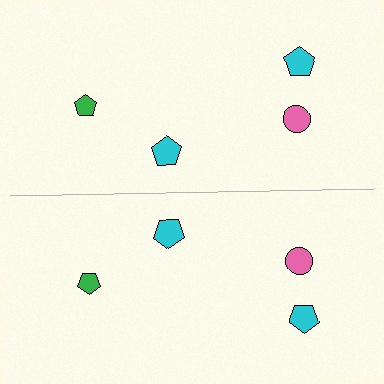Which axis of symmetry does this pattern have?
The pattern has a horizontal axis of symmetry running through the center of the image.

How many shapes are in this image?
There are 8 shapes in this image.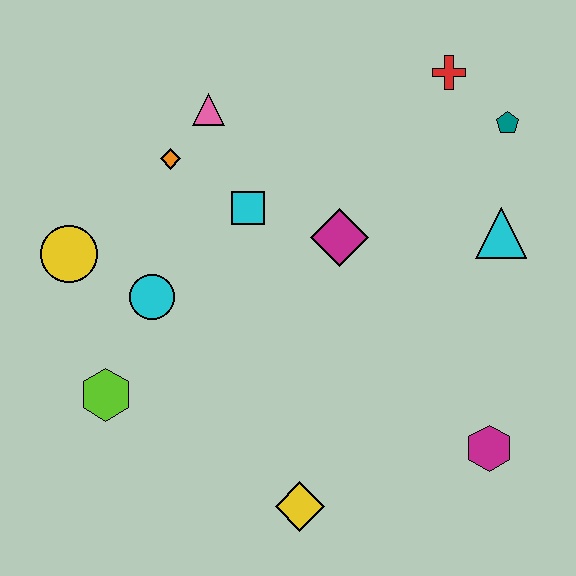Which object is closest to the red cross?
The teal pentagon is closest to the red cross.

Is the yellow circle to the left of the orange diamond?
Yes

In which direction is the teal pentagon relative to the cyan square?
The teal pentagon is to the right of the cyan square.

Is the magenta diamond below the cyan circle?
No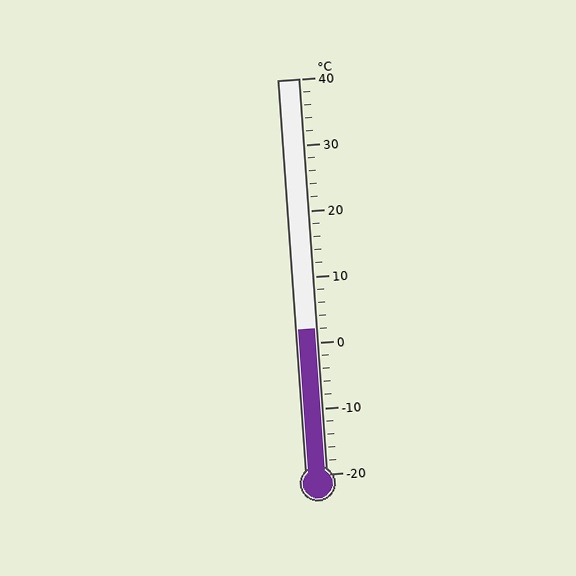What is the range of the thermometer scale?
The thermometer scale ranges from -20°C to 40°C.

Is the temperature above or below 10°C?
The temperature is below 10°C.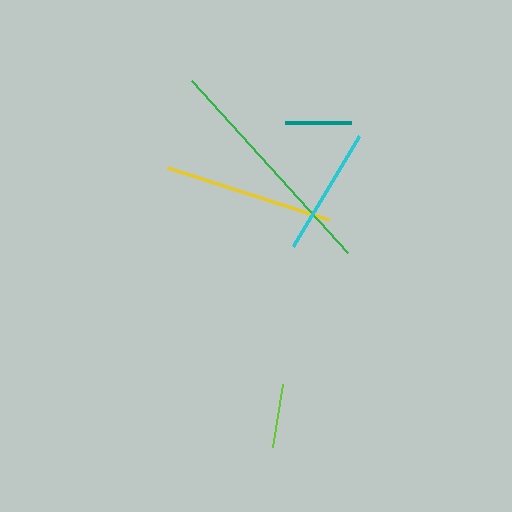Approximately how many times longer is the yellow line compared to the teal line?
The yellow line is approximately 2.6 times the length of the teal line.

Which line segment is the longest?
The green line is the longest at approximately 232 pixels.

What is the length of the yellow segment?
The yellow segment is approximately 170 pixels long.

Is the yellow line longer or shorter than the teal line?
The yellow line is longer than the teal line.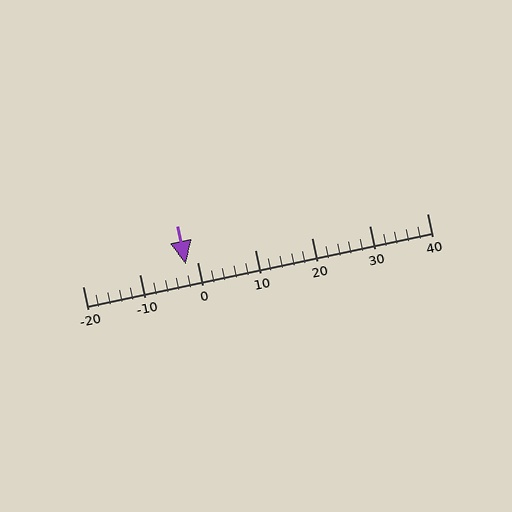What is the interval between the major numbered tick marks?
The major tick marks are spaced 10 units apart.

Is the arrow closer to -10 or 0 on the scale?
The arrow is closer to 0.